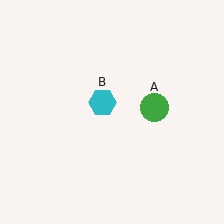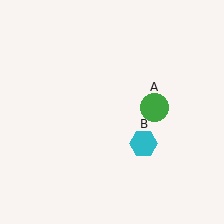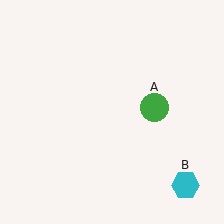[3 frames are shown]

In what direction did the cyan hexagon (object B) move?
The cyan hexagon (object B) moved down and to the right.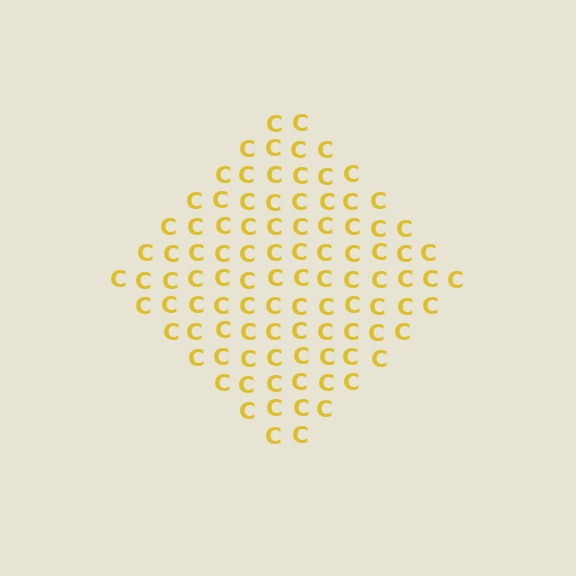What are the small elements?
The small elements are letter C's.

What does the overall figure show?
The overall figure shows a diamond.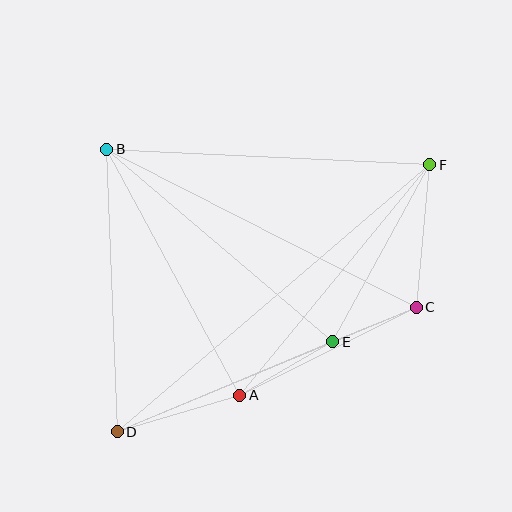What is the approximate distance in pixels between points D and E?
The distance between D and E is approximately 234 pixels.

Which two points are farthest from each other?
Points D and F are farthest from each other.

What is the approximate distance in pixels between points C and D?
The distance between C and D is approximately 324 pixels.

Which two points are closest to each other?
Points C and E are closest to each other.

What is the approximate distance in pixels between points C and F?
The distance between C and F is approximately 143 pixels.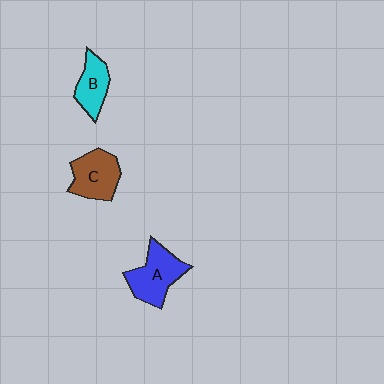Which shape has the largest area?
Shape A (blue).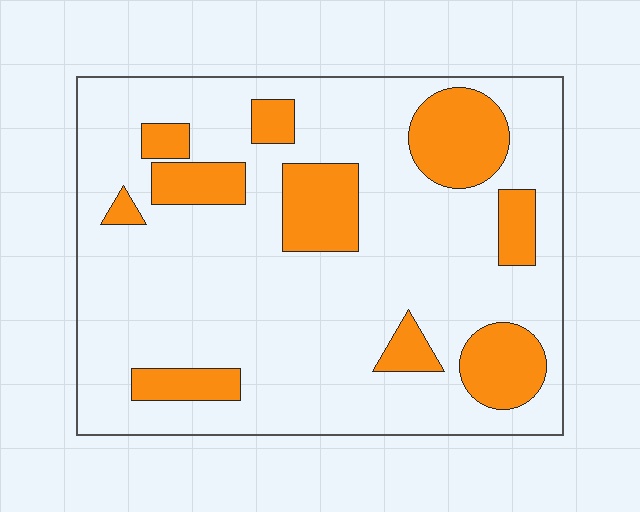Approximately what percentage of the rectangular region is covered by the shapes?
Approximately 20%.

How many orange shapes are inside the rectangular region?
10.